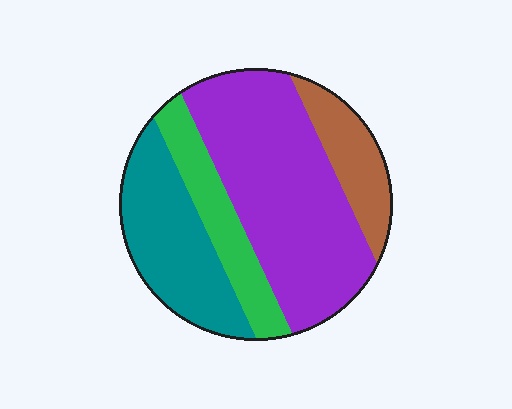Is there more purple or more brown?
Purple.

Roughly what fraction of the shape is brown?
Brown takes up about one eighth (1/8) of the shape.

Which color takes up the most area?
Purple, at roughly 45%.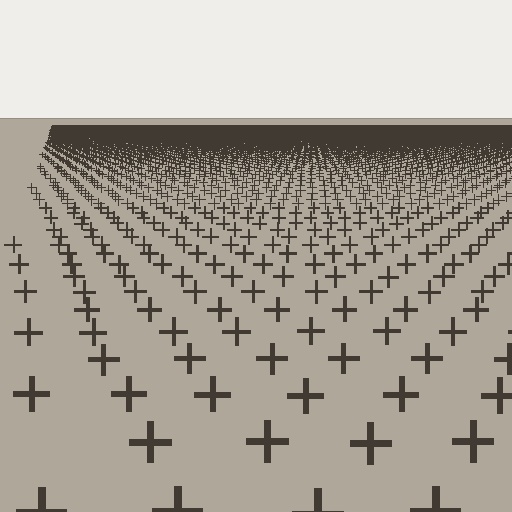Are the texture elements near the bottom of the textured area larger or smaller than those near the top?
Larger. Near the bottom, elements are closer to the viewer and appear at a bigger on-screen size.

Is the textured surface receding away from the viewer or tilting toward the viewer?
The surface is receding away from the viewer. Texture elements get smaller and denser toward the top.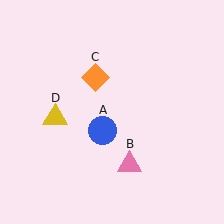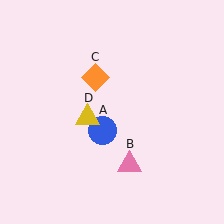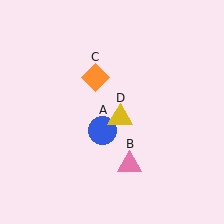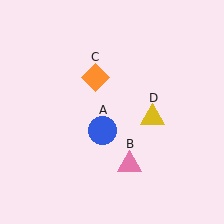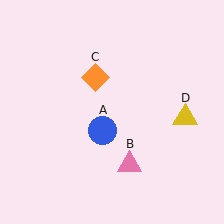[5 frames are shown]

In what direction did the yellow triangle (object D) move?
The yellow triangle (object D) moved right.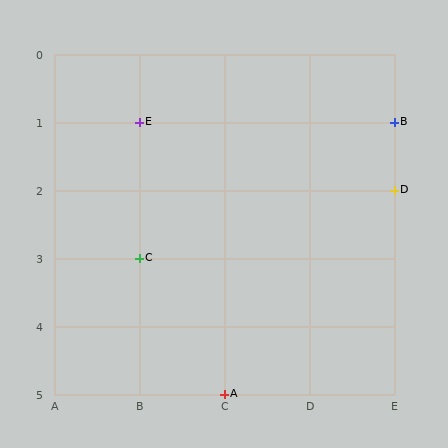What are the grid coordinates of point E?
Point E is at grid coordinates (B, 1).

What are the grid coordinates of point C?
Point C is at grid coordinates (B, 3).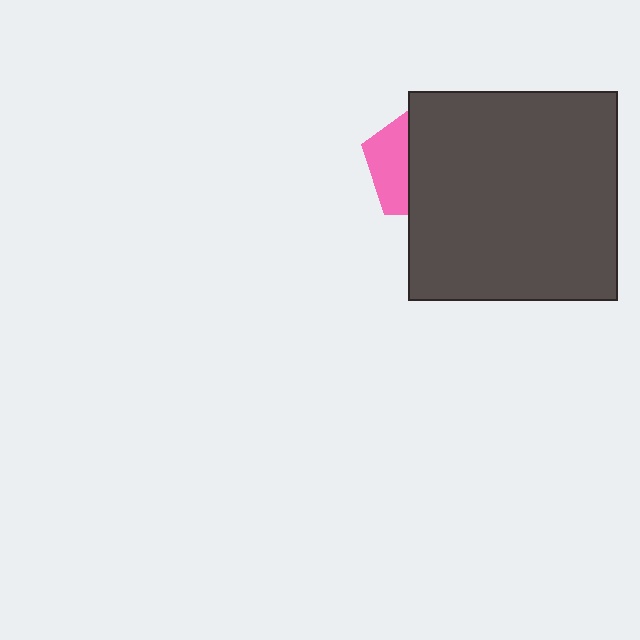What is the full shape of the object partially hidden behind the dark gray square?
The partially hidden object is a pink pentagon.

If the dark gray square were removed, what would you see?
You would see the complete pink pentagon.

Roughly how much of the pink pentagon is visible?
A small part of it is visible (roughly 34%).